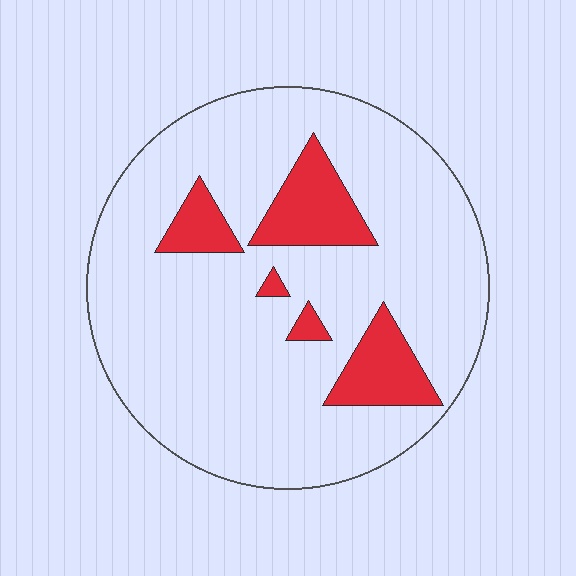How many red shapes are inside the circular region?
5.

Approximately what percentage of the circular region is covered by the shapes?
Approximately 15%.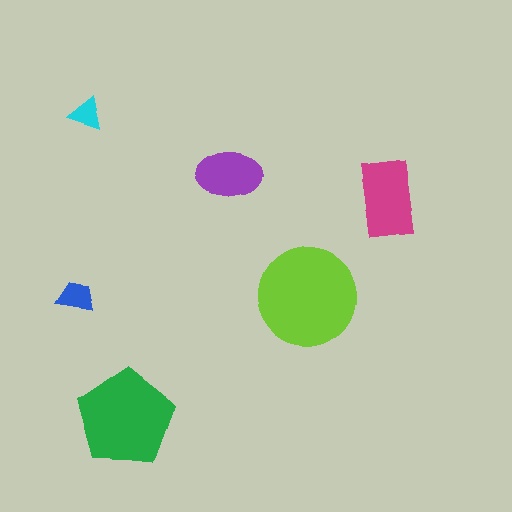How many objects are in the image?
There are 6 objects in the image.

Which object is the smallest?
The cyan triangle.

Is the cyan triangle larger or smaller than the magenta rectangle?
Smaller.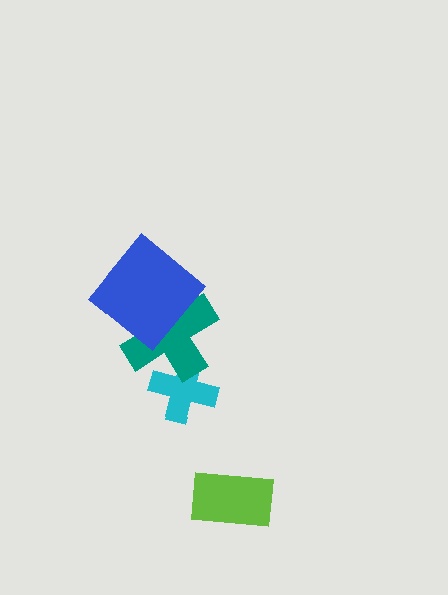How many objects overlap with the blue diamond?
1 object overlaps with the blue diamond.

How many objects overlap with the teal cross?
2 objects overlap with the teal cross.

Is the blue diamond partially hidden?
No, no other shape covers it.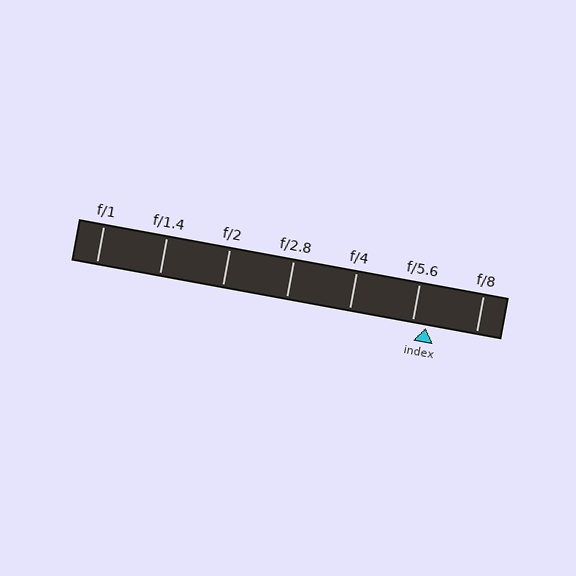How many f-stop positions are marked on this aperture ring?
There are 7 f-stop positions marked.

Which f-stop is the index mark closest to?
The index mark is closest to f/5.6.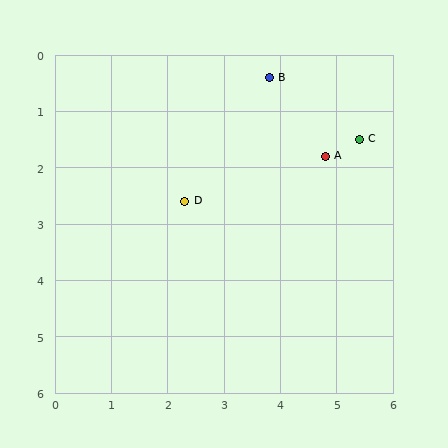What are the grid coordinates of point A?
Point A is at approximately (4.8, 1.8).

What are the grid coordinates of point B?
Point B is at approximately (3.8, 0.4).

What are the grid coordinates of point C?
Point C is at approximately (5.4, 1.5).